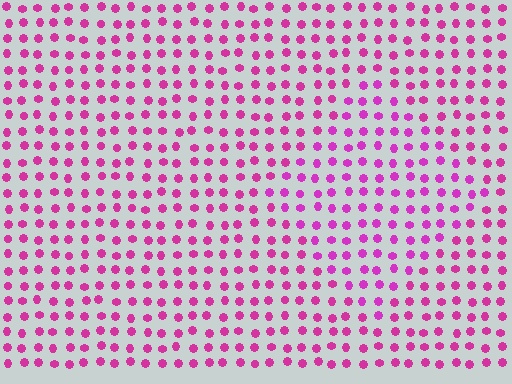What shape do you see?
I see a diamond.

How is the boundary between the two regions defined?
The boundary is defined purely by a slight shift in hue (about 15 degrees). Spacing, size, and orientation are identical on both sides.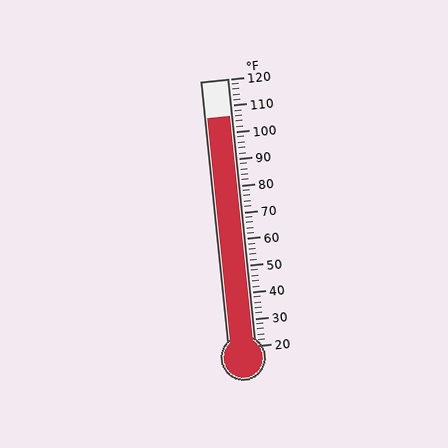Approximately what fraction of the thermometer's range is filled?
The thermometer is filled to approximately 85% of its range.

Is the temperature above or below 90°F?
The temperature is above 90°F.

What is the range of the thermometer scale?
The thermometer scale ranges from 20°F to 120°F.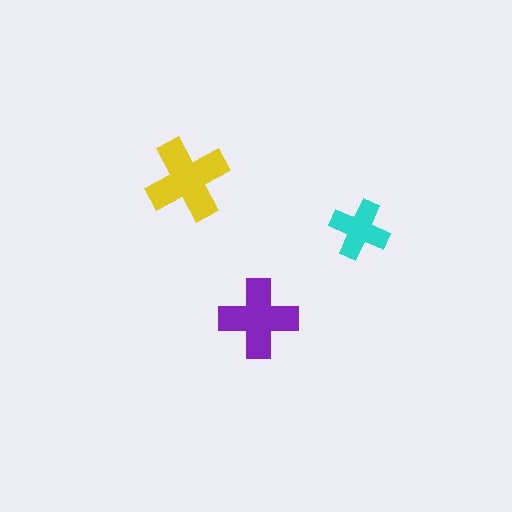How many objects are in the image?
There are 3 objects in the image.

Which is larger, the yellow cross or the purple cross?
The yellow one.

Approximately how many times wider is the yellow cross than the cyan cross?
About 1.5 times wider.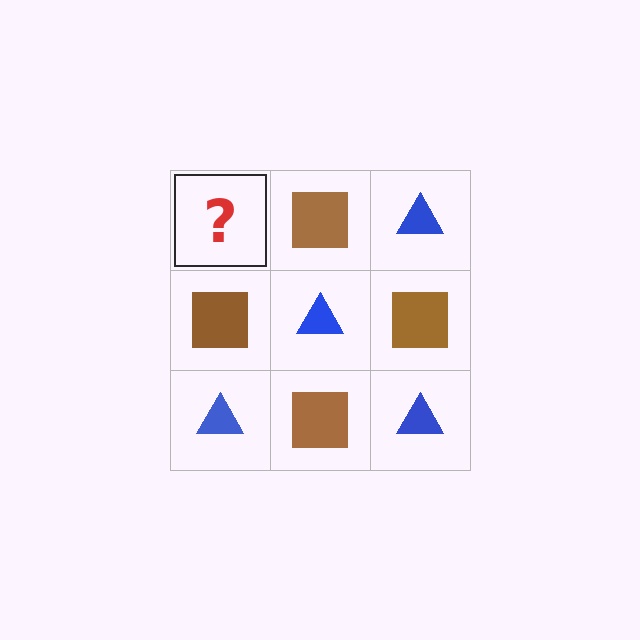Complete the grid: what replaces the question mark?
The question mark should be replaced with a blue triangle.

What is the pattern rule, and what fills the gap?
The rule is that it alternates blue triangle and brown square in a checkerboard pattern. The gap should be filled with a blue triangle.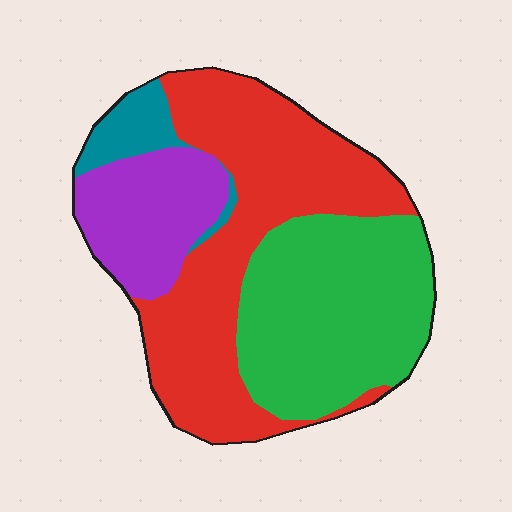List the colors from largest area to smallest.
From largest to smallest: red, green, purple, teal.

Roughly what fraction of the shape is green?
Green covers 34% of the shape.